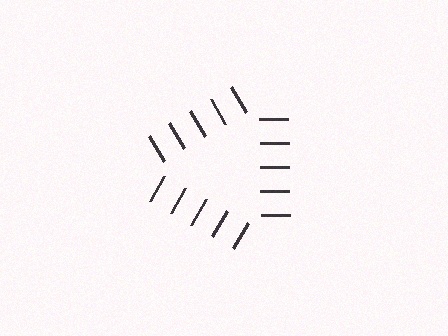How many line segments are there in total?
15 — 5 along each of the 3 edges.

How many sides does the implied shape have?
3 sides — the line-ends trace a triangle.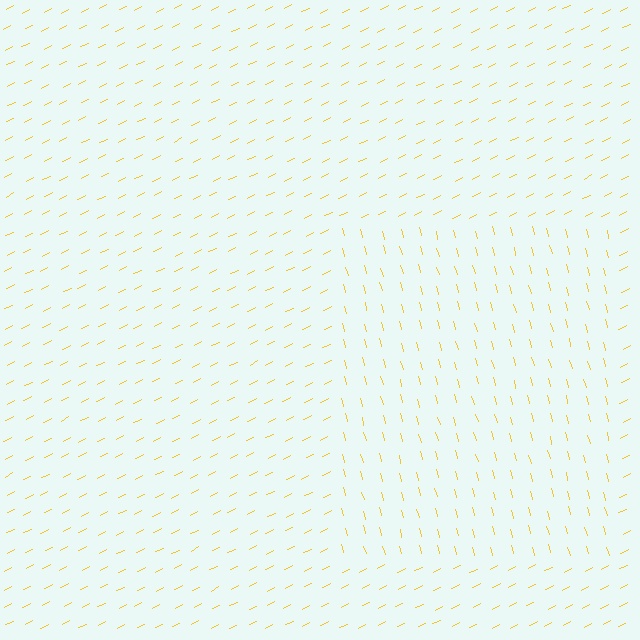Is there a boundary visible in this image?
Yes, there is a texture boundary formed by a change in line orientation.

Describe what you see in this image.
The image is filled with small yellow line segments. A rectangle region in the image has lines oriented differently from the surrounding lines, creating a visible texture boundary.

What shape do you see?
I see a rectangle.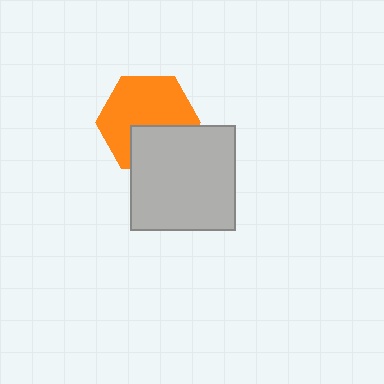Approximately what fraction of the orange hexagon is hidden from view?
Roughly 34% of the orange hexagon is hidden behind the light gray square.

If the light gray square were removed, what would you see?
You would see the complete orange hexagon.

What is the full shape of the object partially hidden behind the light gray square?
The partially hidden object is an orange hexagon.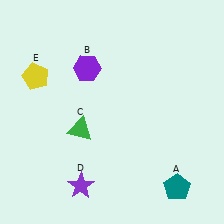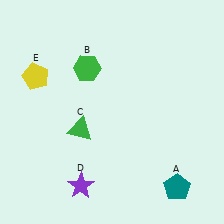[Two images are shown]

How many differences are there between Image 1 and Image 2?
There is 1 difference between the two images.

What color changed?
The hexagon (B) changed from purple in Image 1 to green in Image 2.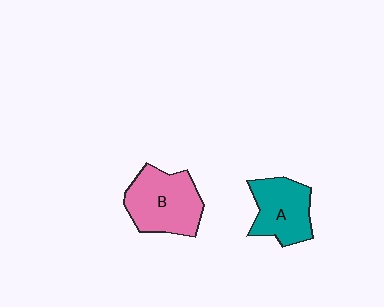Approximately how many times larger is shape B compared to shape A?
Approximately 1.2 times.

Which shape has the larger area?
Shape B (pink).